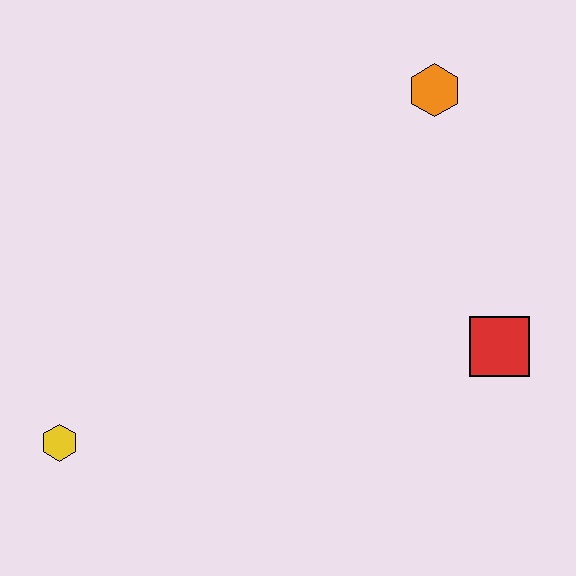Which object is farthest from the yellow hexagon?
The orange hexagon is farthest from the yellow hexagon.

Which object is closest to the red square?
The orange hexagon is closest to the red square.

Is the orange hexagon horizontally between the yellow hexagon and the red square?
Yes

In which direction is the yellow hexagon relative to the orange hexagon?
The yellow hexagon is to the left of the orange hexagon.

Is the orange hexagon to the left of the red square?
Yes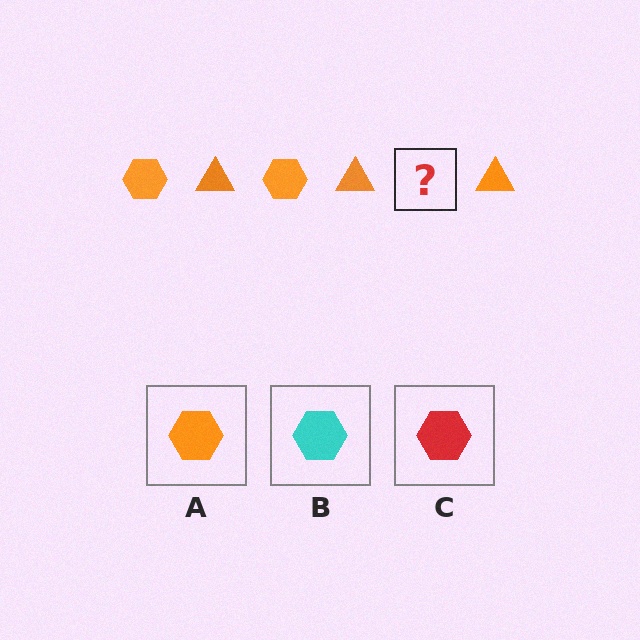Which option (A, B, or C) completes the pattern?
A.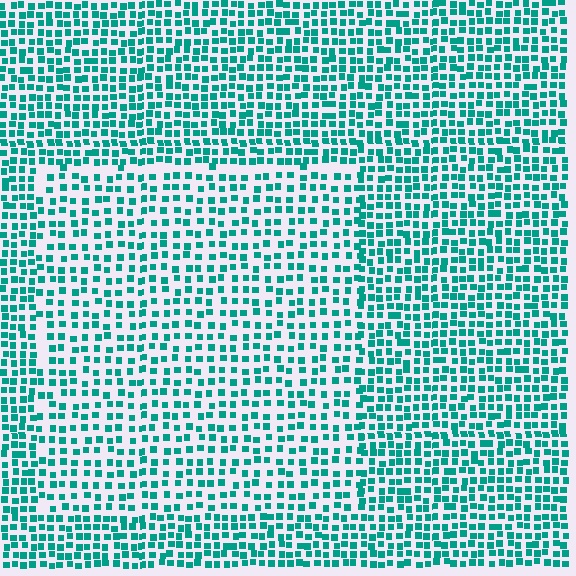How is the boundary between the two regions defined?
The boundary is defined by a change in element density (approximately 1.5x ratio). All elements are the same color, size, and shape.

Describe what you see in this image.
The image contains small teal elements arranged at two different densities. A rectangle-shaped region is visible where the elements are less densely packed than the surrounding area.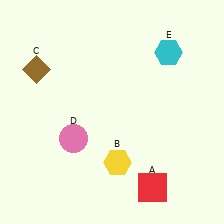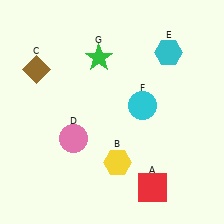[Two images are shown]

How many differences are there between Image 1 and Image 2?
There are 2 differences between the two images.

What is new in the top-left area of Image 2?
A green star (G) was added in the top-left area of Image 2.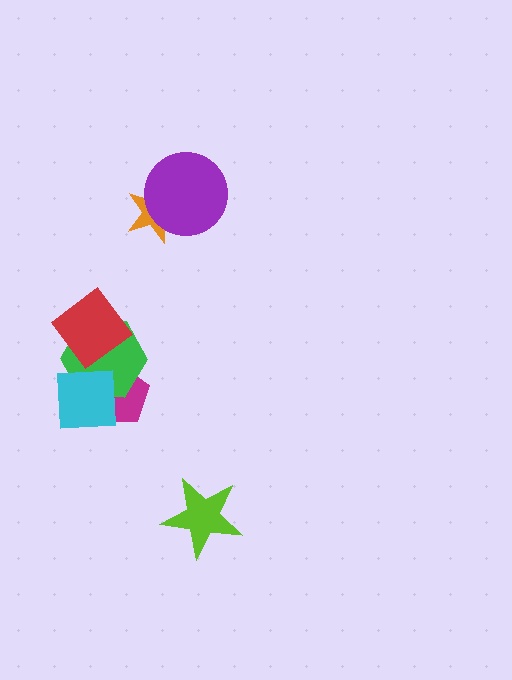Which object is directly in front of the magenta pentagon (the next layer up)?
The green hexagon is directly in front of the magenta pentagon.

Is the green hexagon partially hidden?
Yes, it is partially covered by another shape.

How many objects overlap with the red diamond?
1 object overlaps with the red diamond.